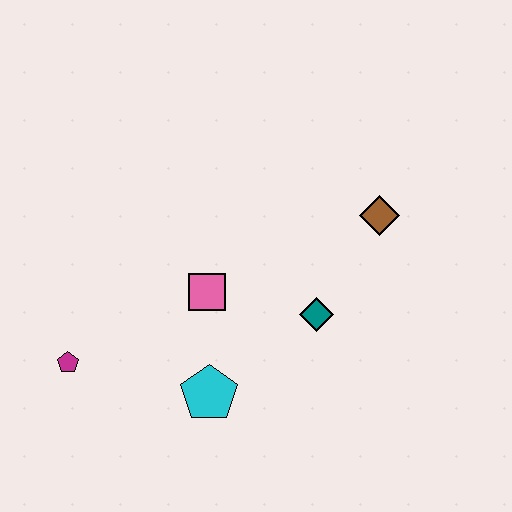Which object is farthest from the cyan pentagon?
The brown diamond is farthest from the cyan pentagon.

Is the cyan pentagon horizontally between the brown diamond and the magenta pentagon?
Yes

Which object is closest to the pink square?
The cyan pentagon is closest to the pink square.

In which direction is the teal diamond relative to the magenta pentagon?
The teal diamond is to the right of the magenta pentagon.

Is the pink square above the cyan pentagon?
Yes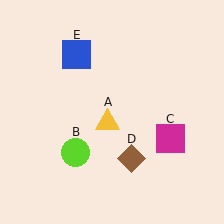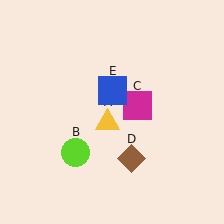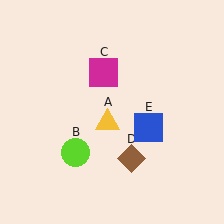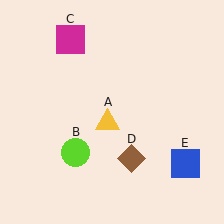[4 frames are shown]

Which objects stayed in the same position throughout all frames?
Yellow triangle (object A) and lime circle (object B) and brown diamond (object D) remained stationary.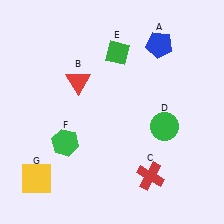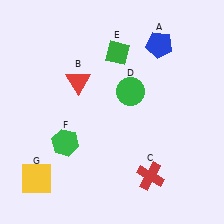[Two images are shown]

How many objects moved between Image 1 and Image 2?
1 object moved between the two images.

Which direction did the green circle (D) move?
The green circle (D) moved up.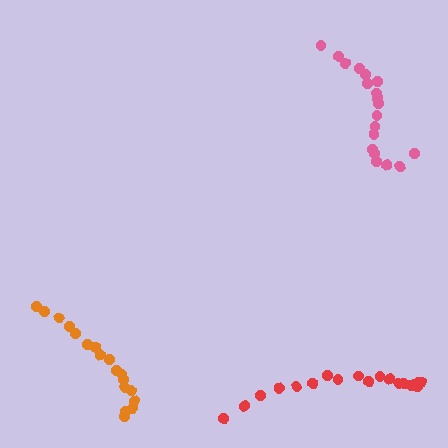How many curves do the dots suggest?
There are 3 distinct paths.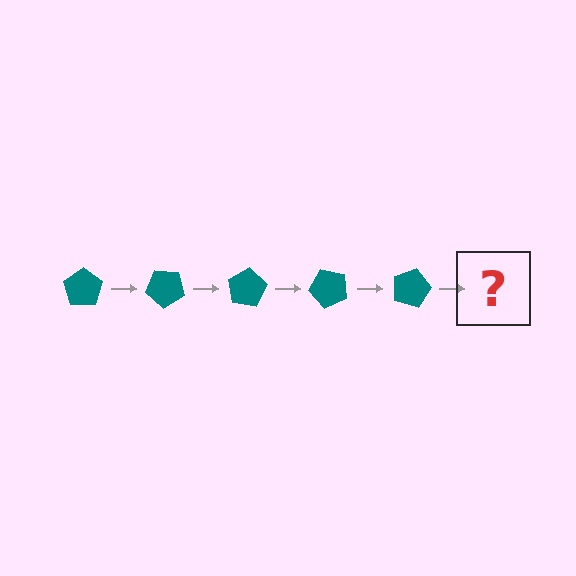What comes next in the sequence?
The next element should be a teal pentagon rotated 200 degrees.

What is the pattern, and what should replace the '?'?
The pattern is that the pentagon rotates 40 degrees each step. The '?' should be a teal pentagon rotated 200 degrees.